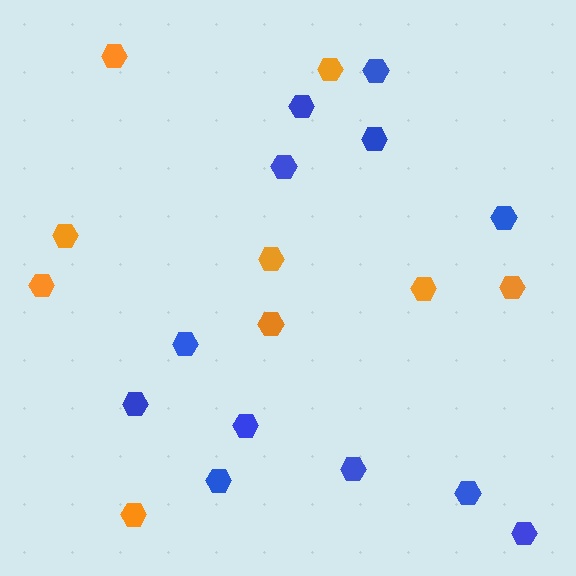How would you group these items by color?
There are 2 groups: one group of orange hexagons (9) and one group of blue hexagons (12).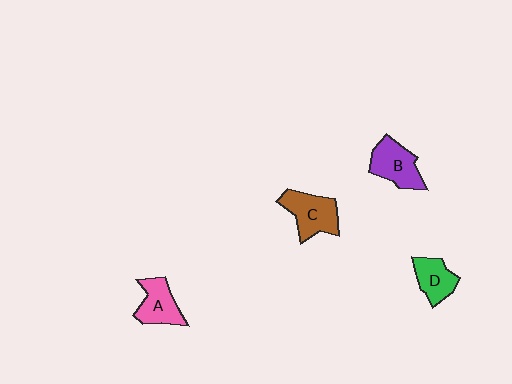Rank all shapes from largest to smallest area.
From largest to smallest: C (brown), B (purple), A (pink), D (green).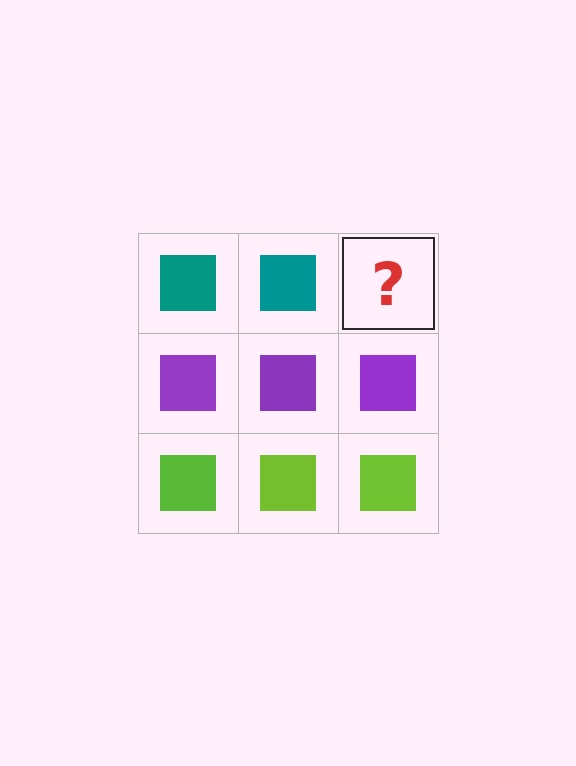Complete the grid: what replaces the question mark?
The question mark should be replaced with a teal square.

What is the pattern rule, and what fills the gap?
The rule is that each row has a consistent color. The gap should be filled with a teal square.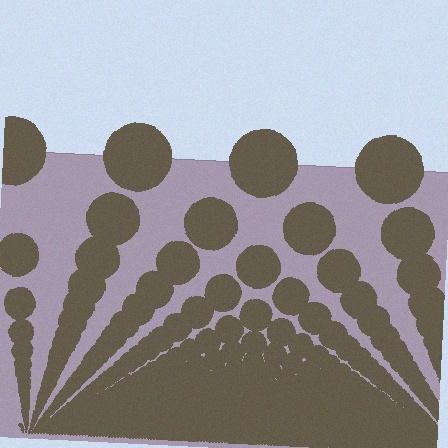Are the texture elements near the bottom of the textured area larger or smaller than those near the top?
Smaller. The gradient is inverted — elements near the bottom are smaller and denser.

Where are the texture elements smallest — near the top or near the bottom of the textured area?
Near the bottom.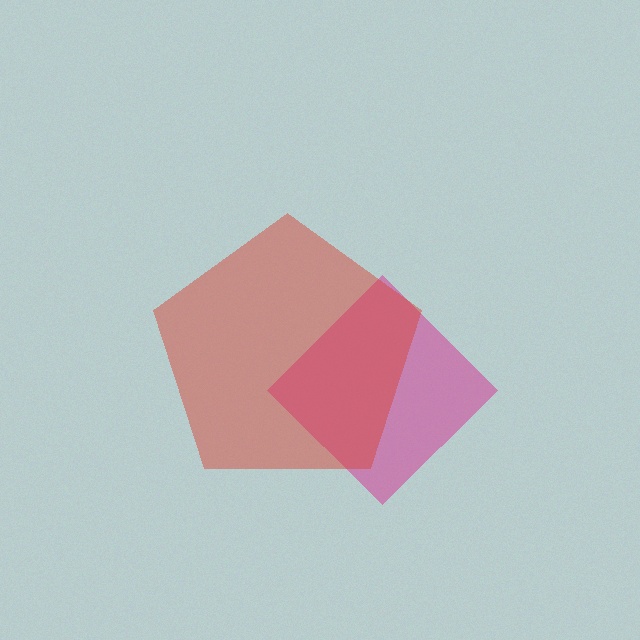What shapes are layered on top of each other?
The layered shapes are: a magenta diamond, a red pentagon.